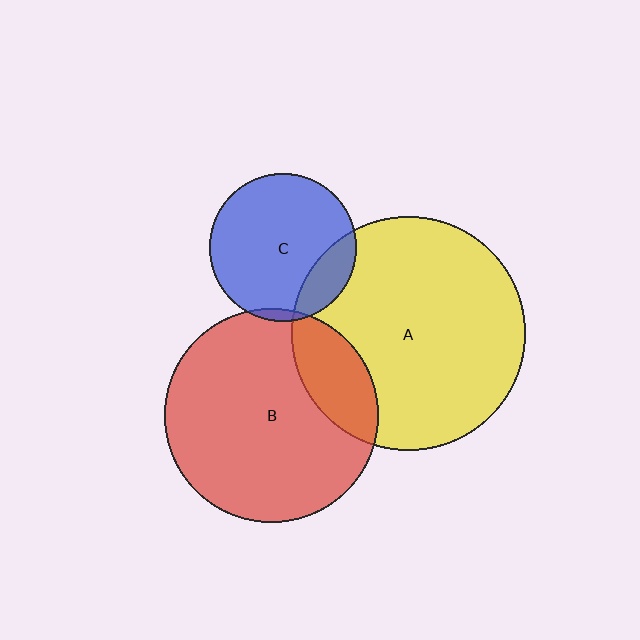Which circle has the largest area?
Circle A (yellow).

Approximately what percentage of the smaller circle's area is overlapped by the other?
Approximately 20%.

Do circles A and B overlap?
Yes.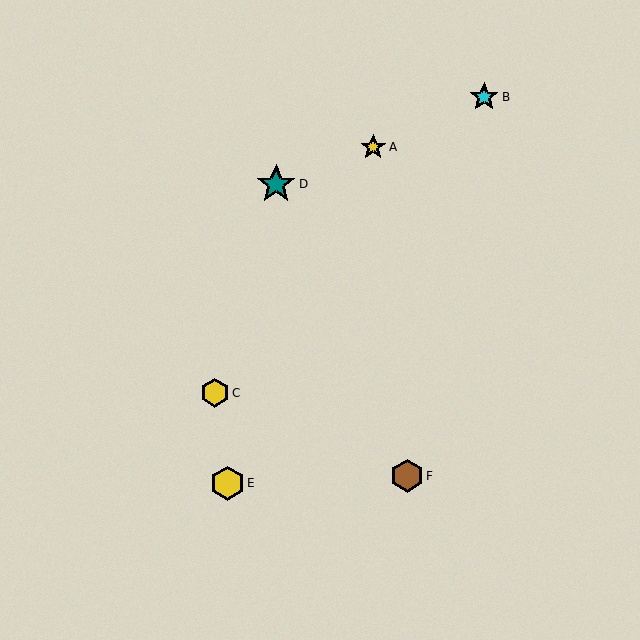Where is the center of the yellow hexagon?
The center of the yellow hexagon is at (227, 483).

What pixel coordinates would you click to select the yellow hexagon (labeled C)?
Click at (215, 393) to select the yellow hexagon C.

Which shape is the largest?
The teal star (labeled D) is the largest.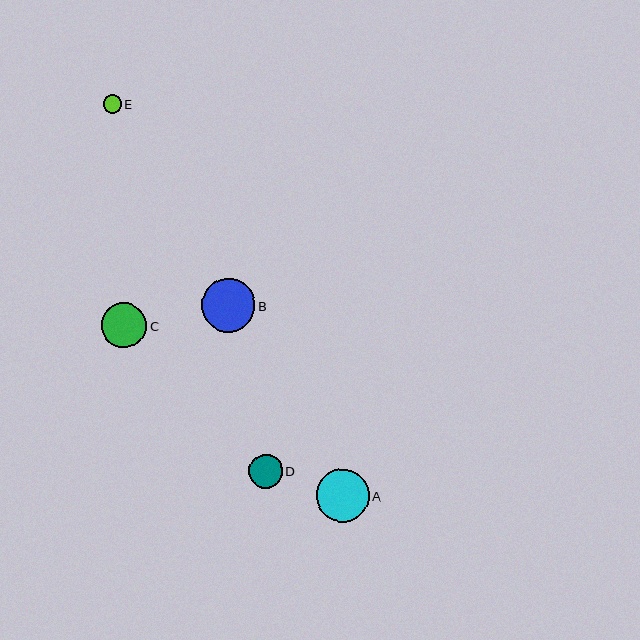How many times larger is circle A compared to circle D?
Circle A is approximately 1.6 times the size of circle D.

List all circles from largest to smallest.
From largest to smallest: B, A, C, D, E.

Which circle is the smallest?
Circle E is the smallest with a size of approximately 18 pixels.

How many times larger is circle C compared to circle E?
Circle C is approximately 2.5 times the size of circle E.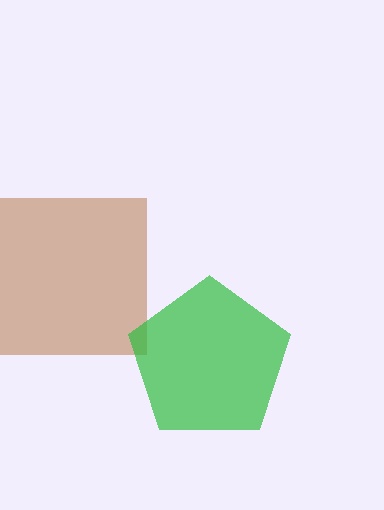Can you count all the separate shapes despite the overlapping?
Yes, there are 2 separate shapes.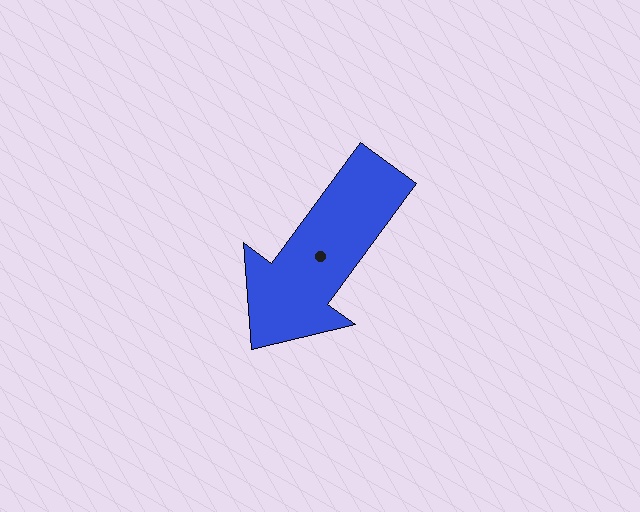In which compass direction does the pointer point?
Southwest.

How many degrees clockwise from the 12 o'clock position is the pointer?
Approximately 216 degrees.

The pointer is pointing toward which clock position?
Roughly 7 o'clock.